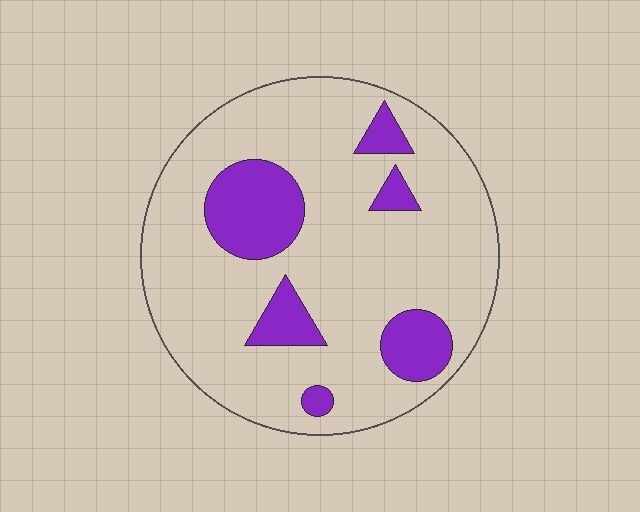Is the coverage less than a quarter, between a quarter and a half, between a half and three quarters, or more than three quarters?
Less than a quarter.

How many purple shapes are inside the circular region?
6.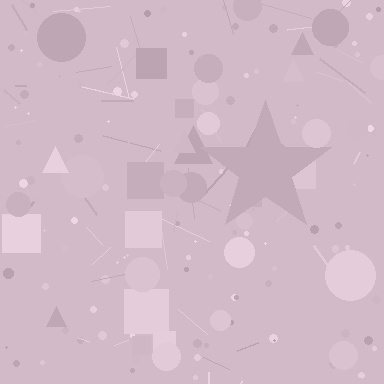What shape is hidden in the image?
A star is hidden in the image.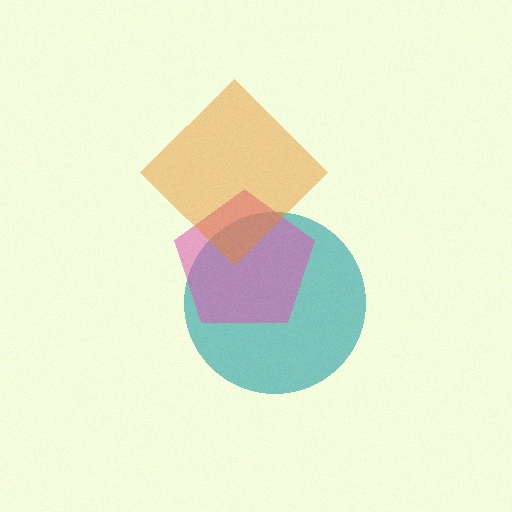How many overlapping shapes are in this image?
There are 3 overlapping shapes in the image.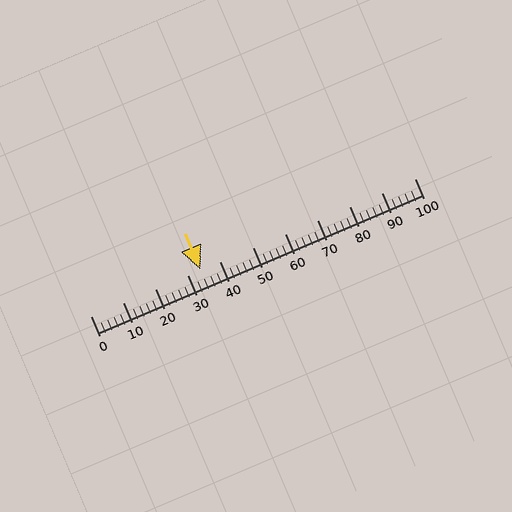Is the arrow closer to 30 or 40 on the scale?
The arrow is closer to 30.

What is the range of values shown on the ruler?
The ruler shows values from 0 to 100.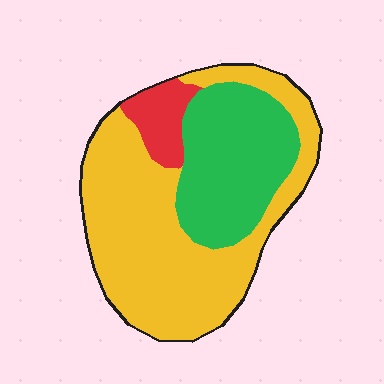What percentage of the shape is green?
Green covers about 30% of the shape.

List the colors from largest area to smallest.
From largest to smallest: yellow, green, red.